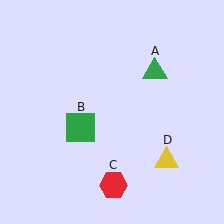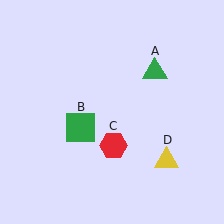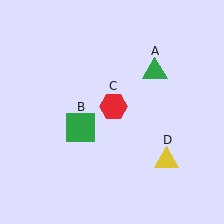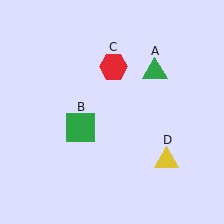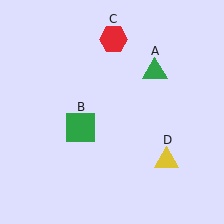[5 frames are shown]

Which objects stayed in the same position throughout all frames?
Green triangle (object A) and green square (object B) and yellow triangle (object D) remained stationary.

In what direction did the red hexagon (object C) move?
The red hexagon (object C) moved up.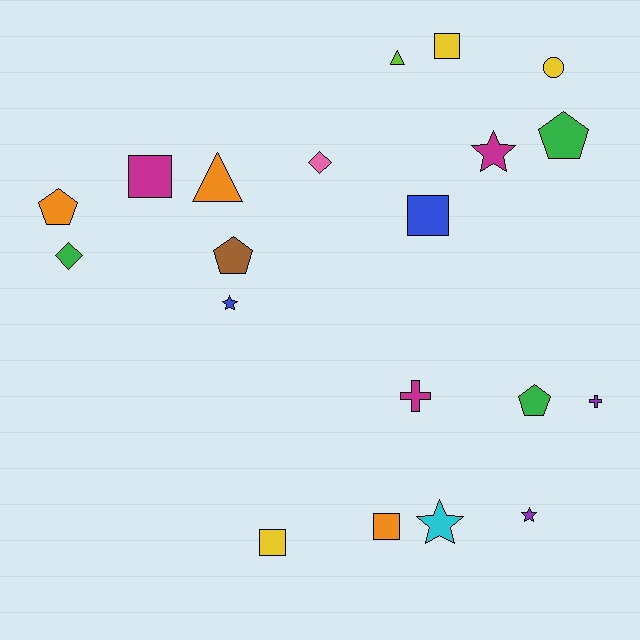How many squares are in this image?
There are 5 squares.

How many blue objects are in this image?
There are 2 blue objects.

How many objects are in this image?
There are 20 objects.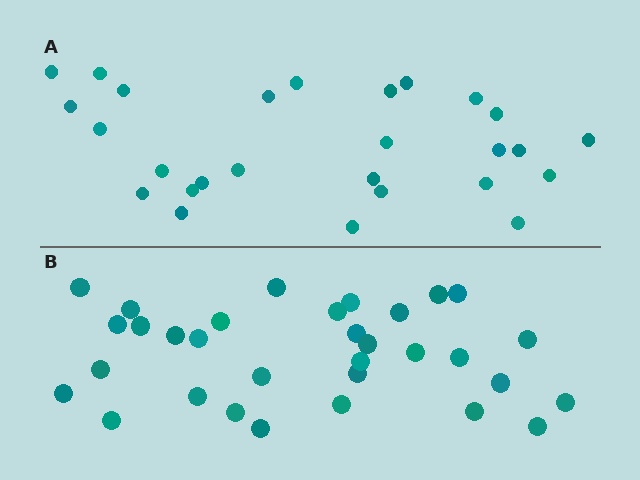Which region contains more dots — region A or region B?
Region B (the bottom region) has more dots.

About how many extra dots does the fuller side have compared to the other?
Region B has about 5 more dots than region A.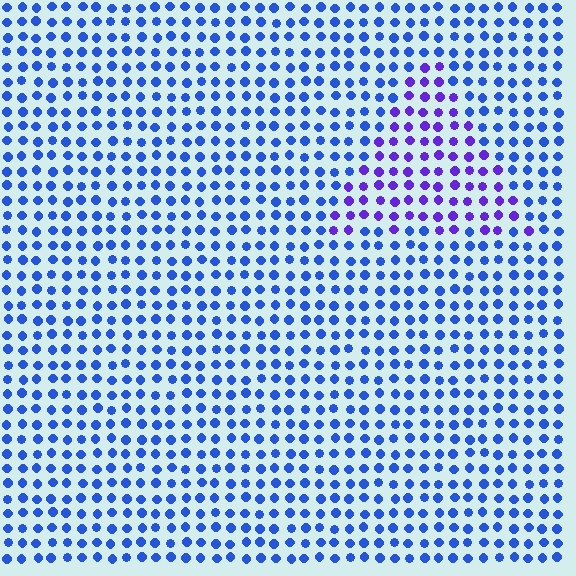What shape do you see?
I see a triangle.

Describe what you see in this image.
The image is filled with small blue elements in a uniform arrangement. A triangle-shaped region is visible where the elements are tinted to a slightly different hue, forming a subtle color boundary.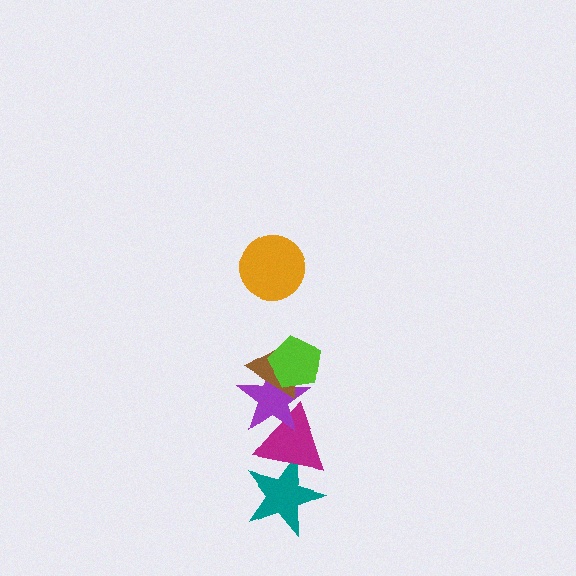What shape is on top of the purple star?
The brown triangle is on top of the purple star.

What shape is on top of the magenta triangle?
The purple star is on top of the magenta triangle.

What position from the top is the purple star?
The purple star is 4th from the top.